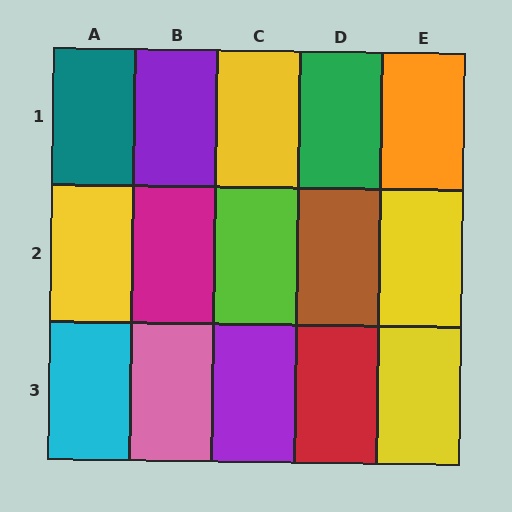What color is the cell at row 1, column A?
Teal.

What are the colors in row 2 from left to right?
Yellow, magenta, lime, brown, yellow.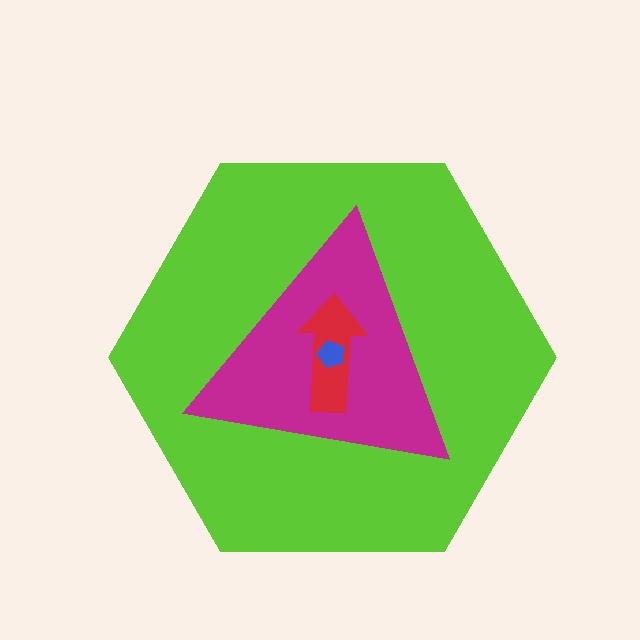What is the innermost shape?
The blue pentagon.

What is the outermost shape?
The lime hexagon.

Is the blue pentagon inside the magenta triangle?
Yes.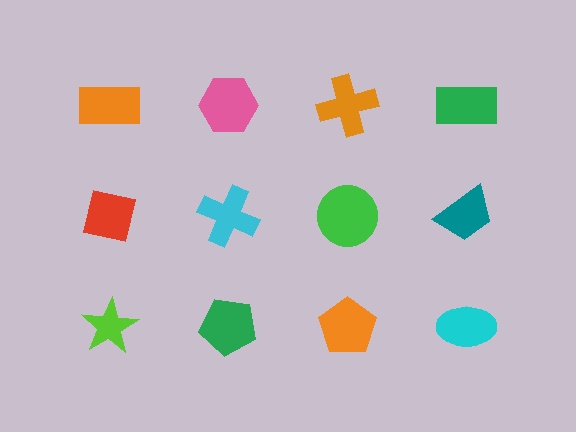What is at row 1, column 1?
An orange rectangle.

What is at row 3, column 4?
A cyan ellipse.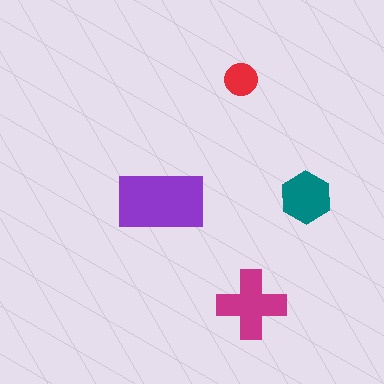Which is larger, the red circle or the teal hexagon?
The teal hexagon.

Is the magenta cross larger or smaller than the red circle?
Larger.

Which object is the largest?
The purple rectangle.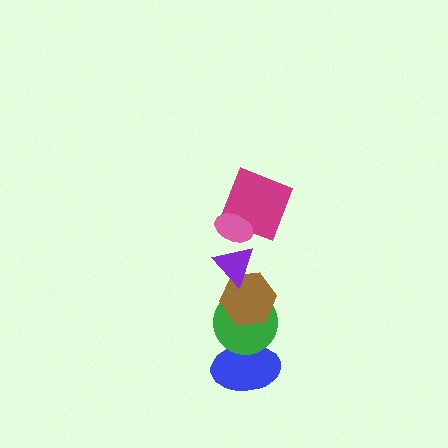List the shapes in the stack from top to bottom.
From top to bottom: the pink ellipse, the magenta square, the purple triangle, the brown hexagon, the green circle, the blue ellipse.